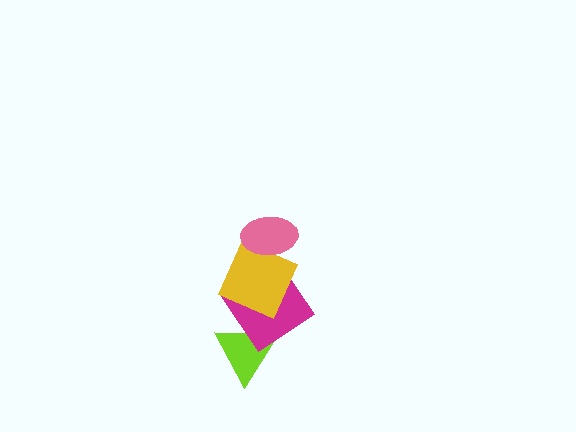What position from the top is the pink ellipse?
The pink ellipse is 1st from the top.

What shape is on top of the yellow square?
The pink ellipse is on top of the yellow square.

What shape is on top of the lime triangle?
The magenta diamond is on top of the lime triangle.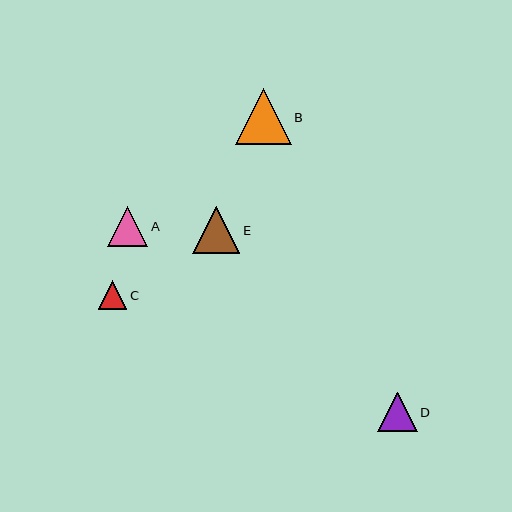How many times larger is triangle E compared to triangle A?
Triangle E is approximately 1.2 times the size of triangle A.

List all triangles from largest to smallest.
From largest to smallest: B, E, A, D, C.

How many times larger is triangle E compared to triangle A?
Triangle E is approximately 1.2 times the size of triangle A.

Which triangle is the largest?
Triangle B is the largest with a size of approximately 56 pixels.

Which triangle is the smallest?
Triangle C is the smallest with a size of approximately 29 pixels.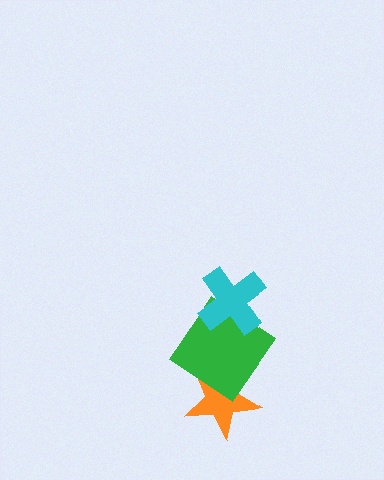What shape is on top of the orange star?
The green diamond is on top of the orange star.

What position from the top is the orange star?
The orange star is 3rd from the top.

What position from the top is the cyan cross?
The cyan cross is 1st from the top.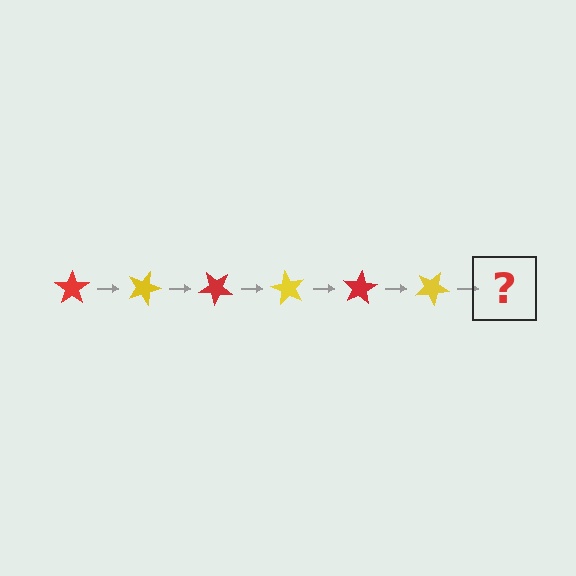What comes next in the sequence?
The next element should be a red star, rotated 120 degrees from the start.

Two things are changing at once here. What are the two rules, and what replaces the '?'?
The two rules are that it rotates 20 degrees each step and the color cycles through red and yellow. The '?' should be a red star, rotated 120 degrees from the start.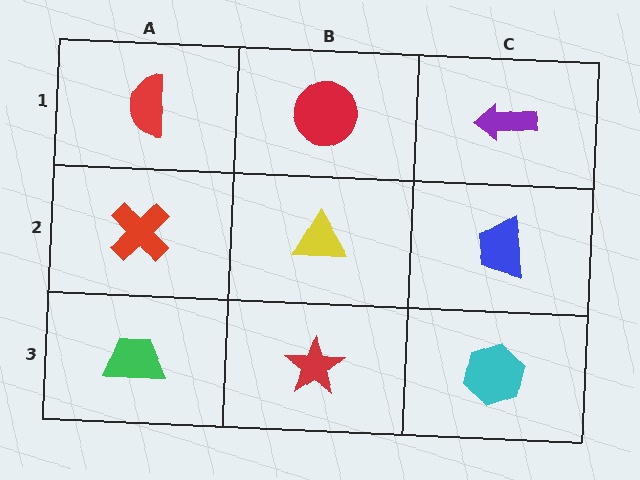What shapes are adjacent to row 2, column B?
A red circle (row 1, column B), a red star (row 3, column B), a red cross (row 2, column A), a blue trapezoid (row 2, column C).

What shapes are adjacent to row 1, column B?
A yellow triangle (row 2, column B), a red semicircle (row 1, column A), a purple arrow (row 1, column C).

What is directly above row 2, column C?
A purple arrow.